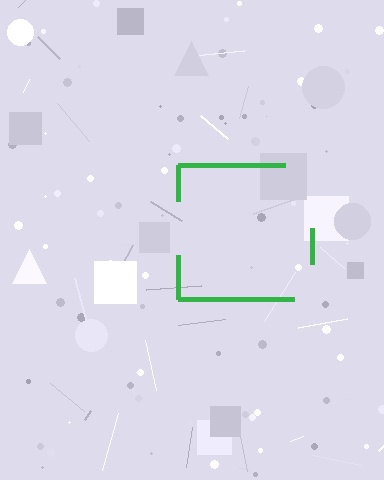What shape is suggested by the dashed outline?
The dashed outline suggests a square.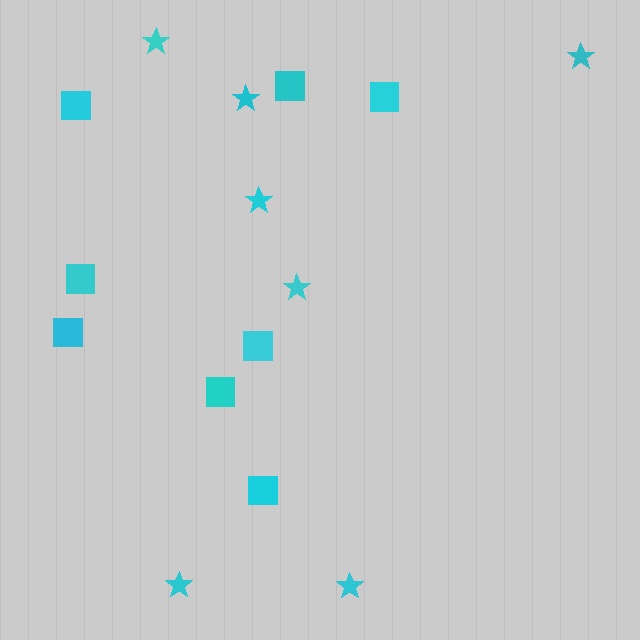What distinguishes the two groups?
There are 2 groups: one group of stars (7) and one group of squares (8).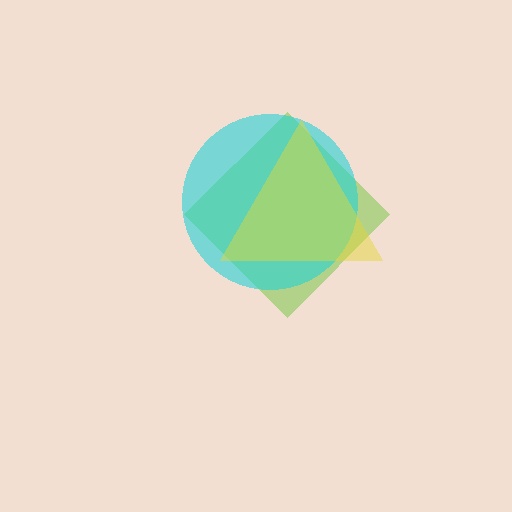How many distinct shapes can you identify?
There are 3 distinct shapes: a lime diamond, a cyan circle, a yellow triangle.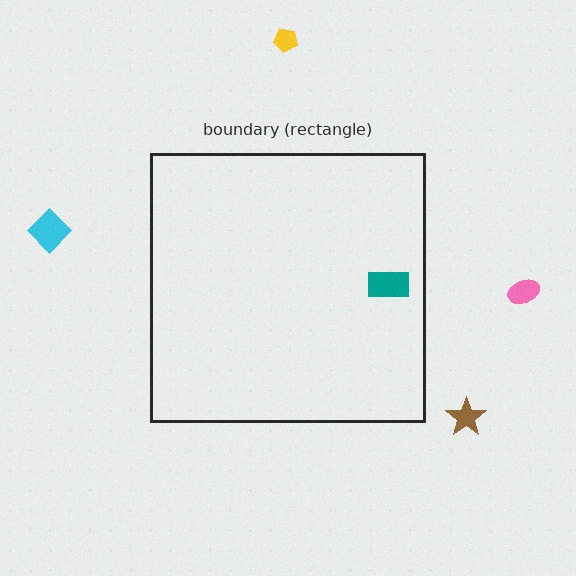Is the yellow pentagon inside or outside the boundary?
Outside.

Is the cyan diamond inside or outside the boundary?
Outside.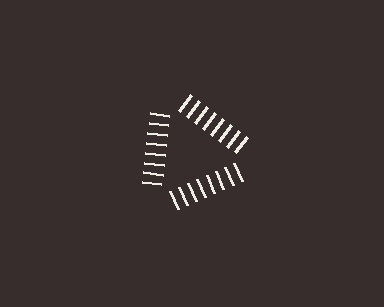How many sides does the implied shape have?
3 sides — the line-ends trace a triangle.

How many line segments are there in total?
24 — 8 along each of the 3 edges.